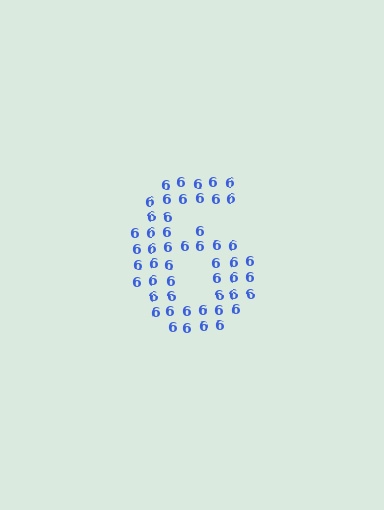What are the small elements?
The small elements are digit 6's.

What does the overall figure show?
The overall figure shows the digit 6.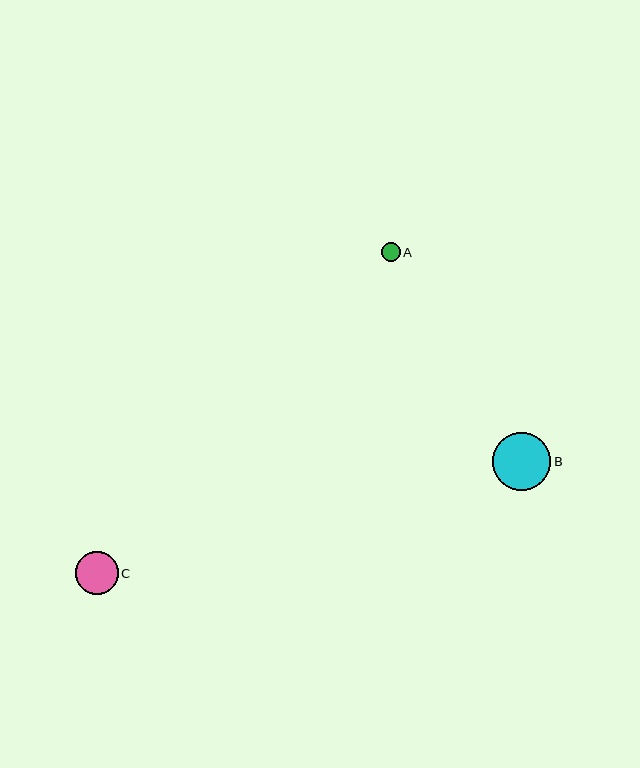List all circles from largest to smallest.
From largest to smallest: B, C, A.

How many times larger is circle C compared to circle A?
Circle C is approximately 2.3 times the size of circle A.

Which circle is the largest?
Circle B is the largest with a size of approximately 59 pixels.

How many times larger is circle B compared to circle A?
Circle B is approximately 3.1 times the size of circle A.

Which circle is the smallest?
Circle A is the smallest with a size of approximately 19 pixels.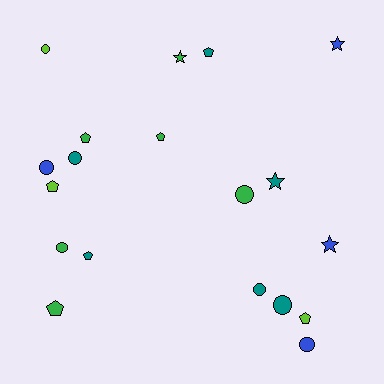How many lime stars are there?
There are no lime stars.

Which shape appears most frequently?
Circle, with 8 objects.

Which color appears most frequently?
Green, with 6 objects.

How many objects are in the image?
There are 19 objects.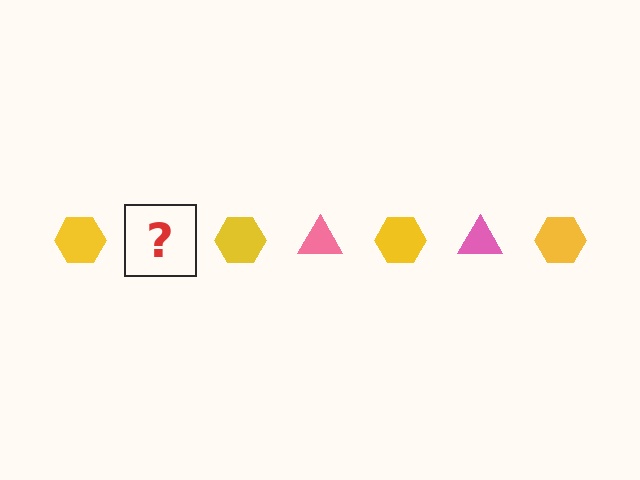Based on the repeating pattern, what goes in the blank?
The blank should be a pink triangle.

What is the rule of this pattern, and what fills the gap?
The rule is that the pattern alternates between yellow hexagon and pink triangle. The gap should be filled with a pink triangle.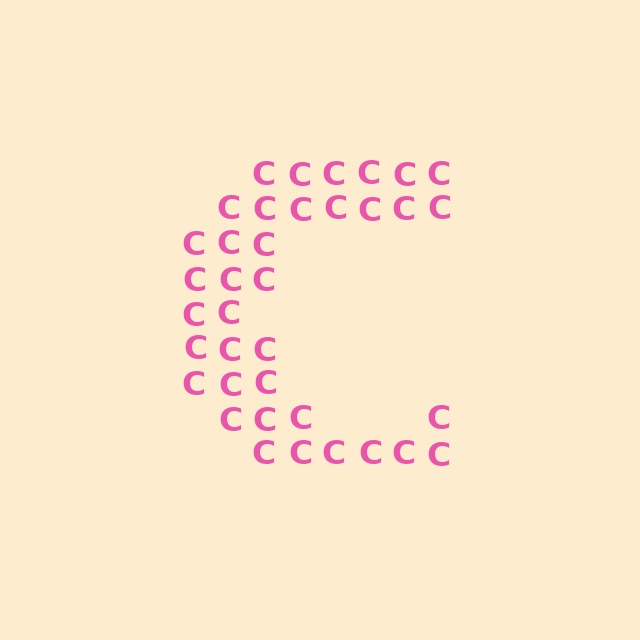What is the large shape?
The large shape is the letter C.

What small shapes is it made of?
It is made of small letter C's.